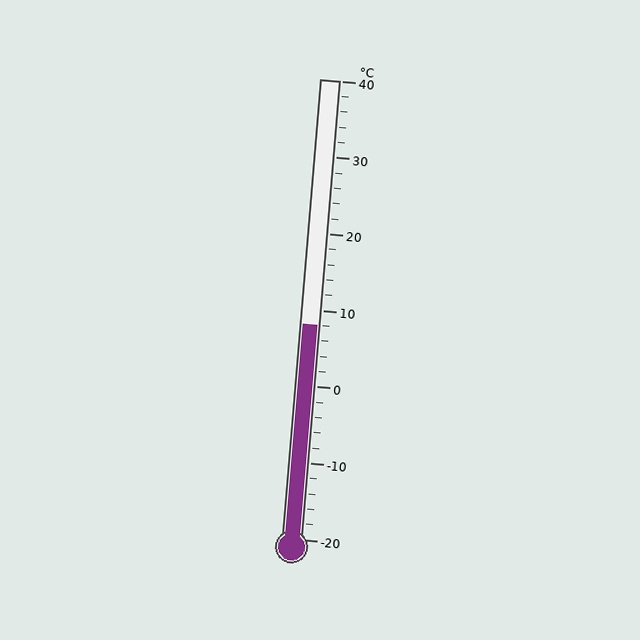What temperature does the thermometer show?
The thermometer shows approximately 8°C.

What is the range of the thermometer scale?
The thermometer scale ranges from -20°C to 40°C.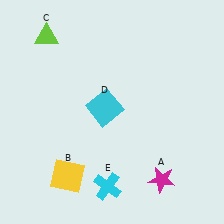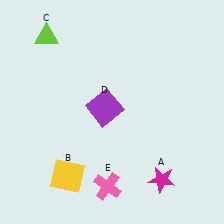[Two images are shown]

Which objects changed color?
D changed from cyan to purple. E changed from cyan to pink.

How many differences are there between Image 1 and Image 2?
There are 2 differences between the two images.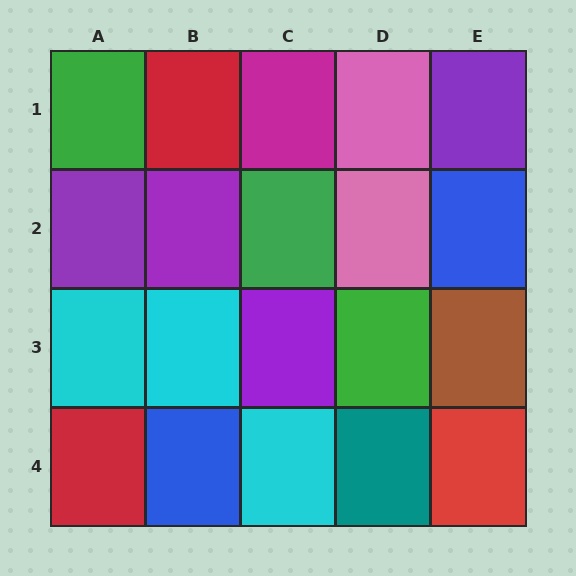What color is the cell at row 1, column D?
Pink.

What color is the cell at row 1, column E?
Purple.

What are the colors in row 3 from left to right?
Cyan, cyan, purple, green, brown.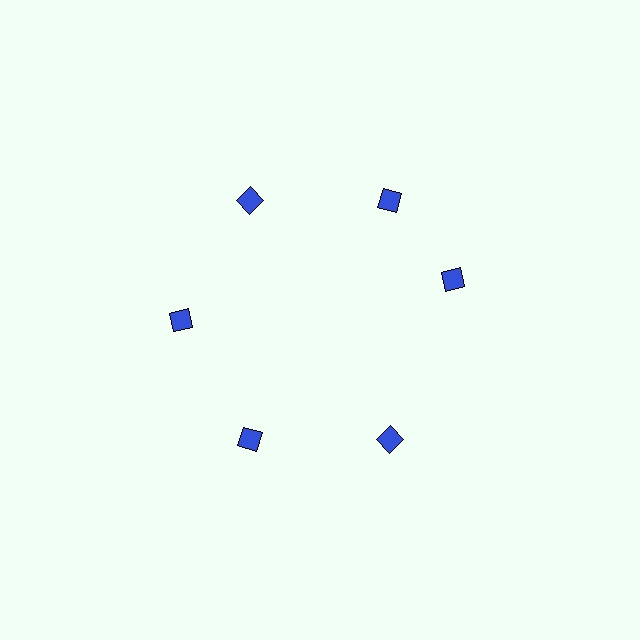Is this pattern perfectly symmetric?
No. The 6 blue diamonds are arranged in a ring, but one element near the 3 o'clock position is rotated out of alignment along the ring, breaking the 6-fold rotational symmetry.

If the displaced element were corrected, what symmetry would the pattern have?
It would have 6-fold rotational symmetry — the pattern would map onto itself every 60 degrees.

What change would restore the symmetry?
The symmetry would be restored by rotating it back into even spacing with its neighbors so that all 6 diamonds sit at equal angles and equal distance from the center.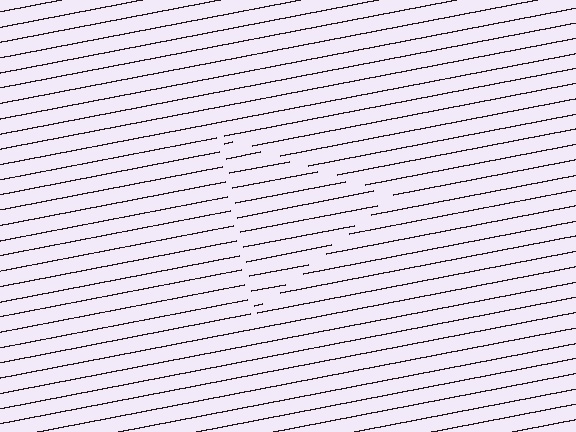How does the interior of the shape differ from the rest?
The interior of the shape contains the same grating, shifted by half a period — the contour is defined by the phase discontinuity where line-ends from the inner and outer gratings abut.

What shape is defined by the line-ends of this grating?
An illusory triangle. The interior of the shape contains the same grating, shifted by half a period — the contour is defined by the phase discontinuity where line-ends from the inner and outer gratings abut.